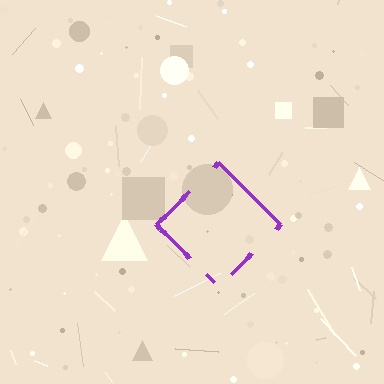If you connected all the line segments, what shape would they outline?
They would outline a diamond.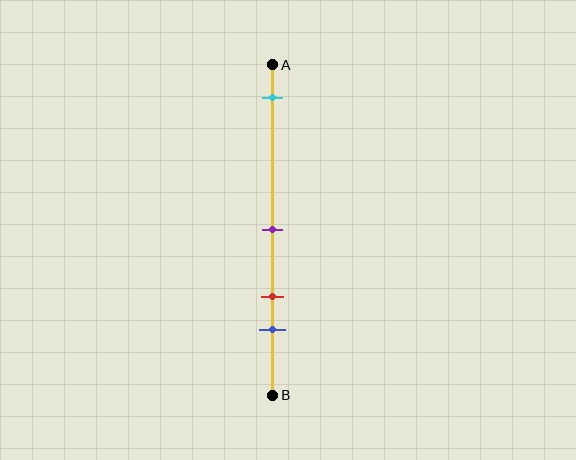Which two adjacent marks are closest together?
The red and blue marks are the closest adjacent pair.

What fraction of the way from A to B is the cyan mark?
The cyan mark is approximately 10% (0.1) of the way from A to B.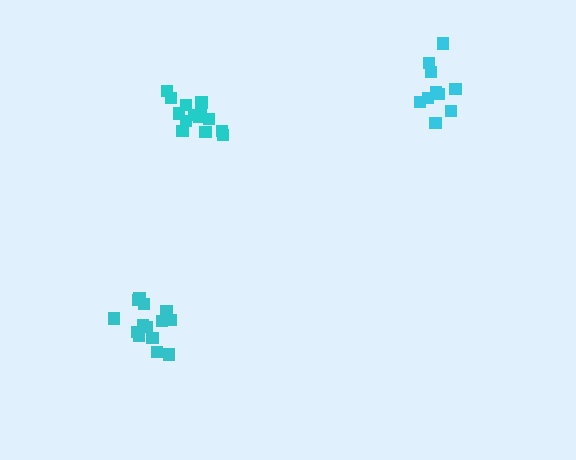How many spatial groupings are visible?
There are 3 spatial groupings.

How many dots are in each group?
Group 1: 10 dots, Group 2: 14 dots, Group 3: 14 dots (38 total).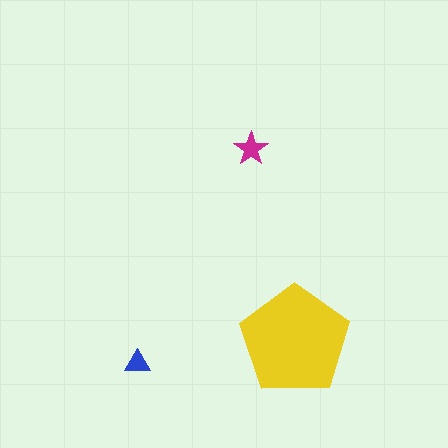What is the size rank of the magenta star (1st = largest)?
2nd.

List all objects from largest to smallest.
The yellow pentagon, the magenta star, the blue triangle.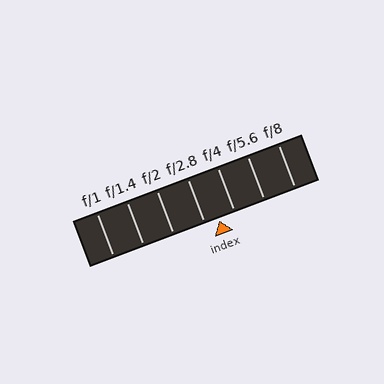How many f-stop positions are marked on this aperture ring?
There are 7 f-stop positions marked.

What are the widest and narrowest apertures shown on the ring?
The widest aperture shown is f/1 and the narrowest is f/8.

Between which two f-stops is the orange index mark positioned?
The index mark is between f/2.8 and f/4.